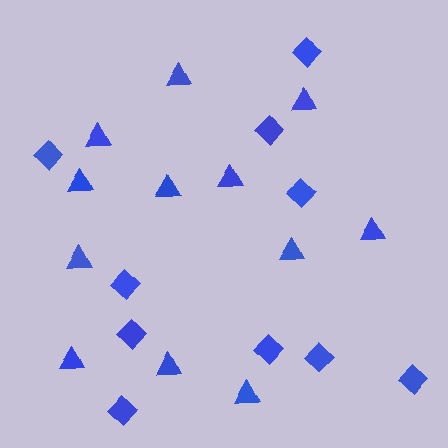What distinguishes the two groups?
There are 2 groups: one group of diamonds (10) and one group of triangles (12).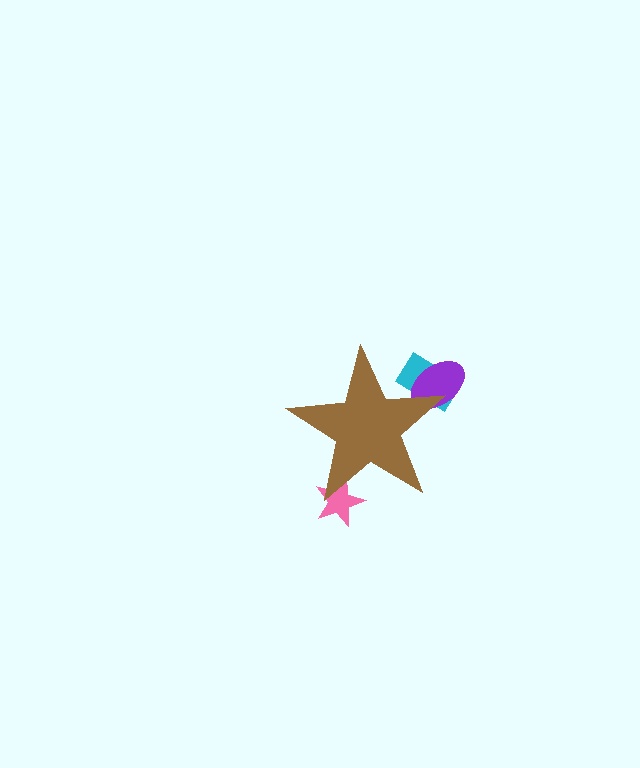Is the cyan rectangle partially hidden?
Yes, the cyan rectangle is partially hidden behind the brown star.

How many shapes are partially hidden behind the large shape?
3 shapes are partially hidden.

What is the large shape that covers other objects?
A brown star.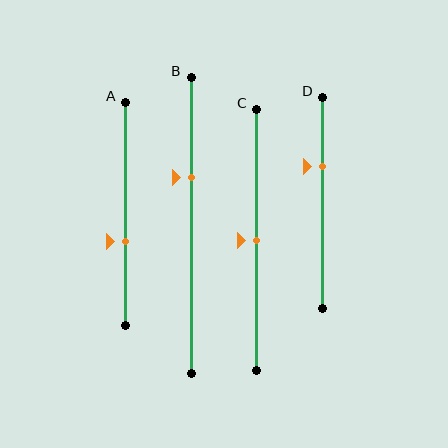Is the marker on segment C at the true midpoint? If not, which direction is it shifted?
Yes, the marker on segment C is at the true midpoint.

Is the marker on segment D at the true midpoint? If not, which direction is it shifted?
No, the marker on segment D is shifted upward by about 17% of the segment length.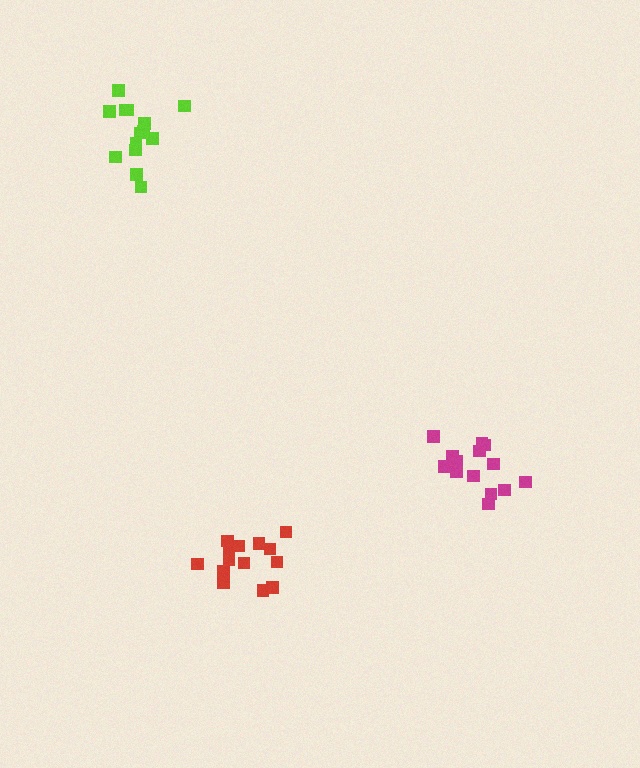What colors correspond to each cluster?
The clusters are colored: lime, red, magenta.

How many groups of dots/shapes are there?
There are 3 groups.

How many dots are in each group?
Group 1: 14 dots, Group 2: 15 dots, Group 3: 15 dots (44 total).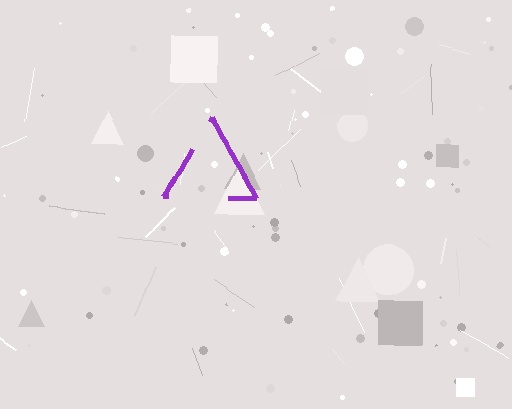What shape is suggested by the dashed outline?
The dashed outline suggests a triangle.